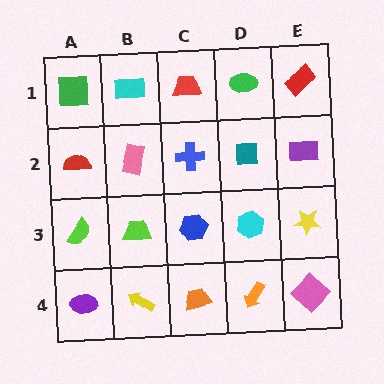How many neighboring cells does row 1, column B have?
3.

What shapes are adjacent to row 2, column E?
A red rectangle (row 1, column E), a yellow star (row 3, column E), a teal square (row 2, column D).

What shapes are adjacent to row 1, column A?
A red semicircle (row 2, column A), a cyan rectangle (row 1, column B).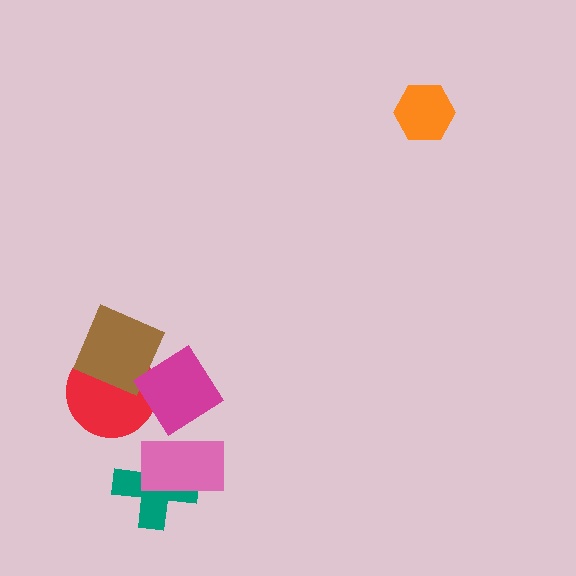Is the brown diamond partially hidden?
Yes, it is partially covered by another shape.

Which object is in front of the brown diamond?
The magenta diamond is in front of the brown diamond.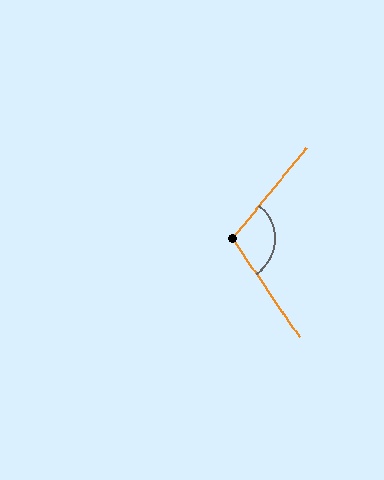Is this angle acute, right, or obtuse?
It is obtuse.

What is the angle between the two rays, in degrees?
Approximately 107 degrees.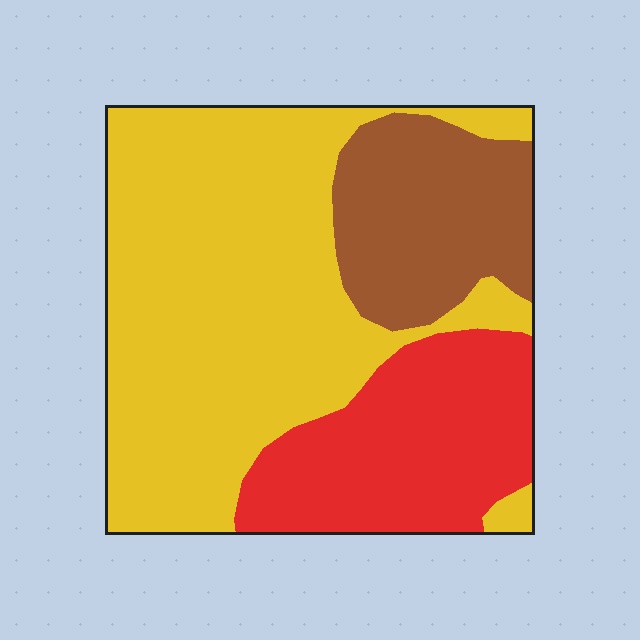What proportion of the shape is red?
Red takes up about one quarter (1/4) of the shape.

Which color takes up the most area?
Yellow, at roughly 55%.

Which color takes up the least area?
Brown, at roughly 20%.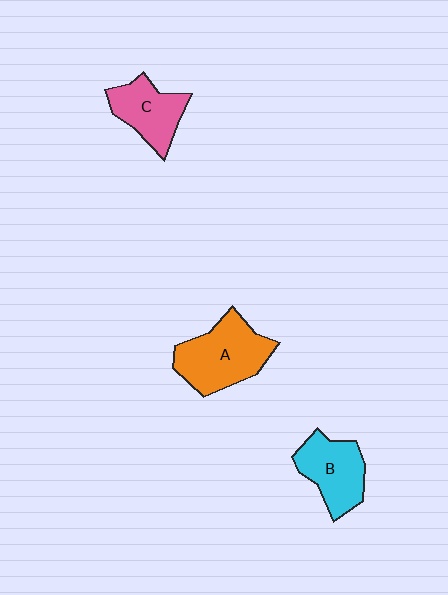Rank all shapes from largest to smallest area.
From largest to smallest: A (orange), B (cyan), C (pink).